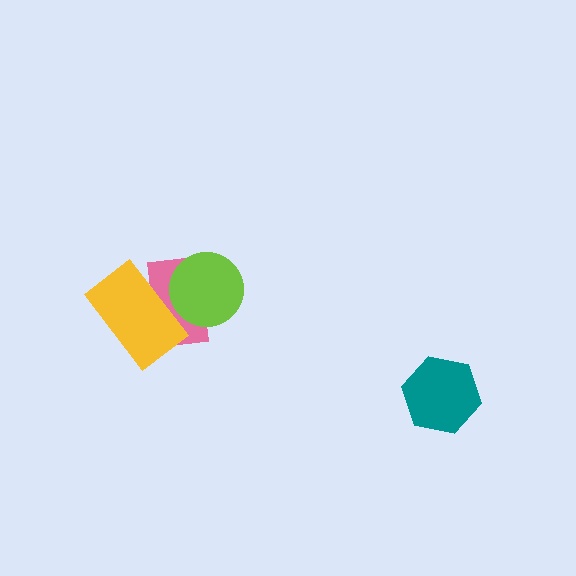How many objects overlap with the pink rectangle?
2 objects overlap with the pink rectangle.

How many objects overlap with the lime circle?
2 objects overlap with the lime circle.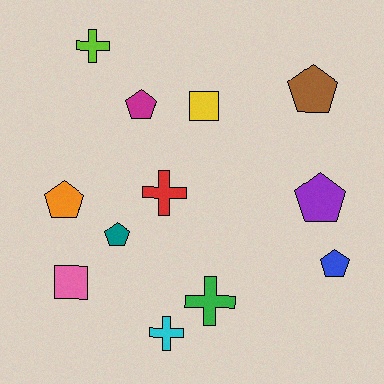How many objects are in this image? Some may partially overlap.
There are 12 objects.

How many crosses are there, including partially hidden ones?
There are 4 crosses.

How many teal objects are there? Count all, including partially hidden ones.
There is 1 teal object.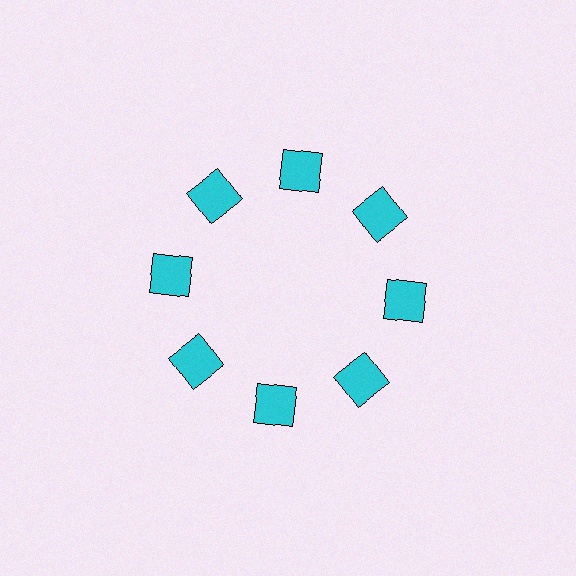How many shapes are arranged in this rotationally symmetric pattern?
There are 8 shapes, arranged in 8 groups of 1.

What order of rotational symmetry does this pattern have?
This pattern has 8-fold rotational symmetry.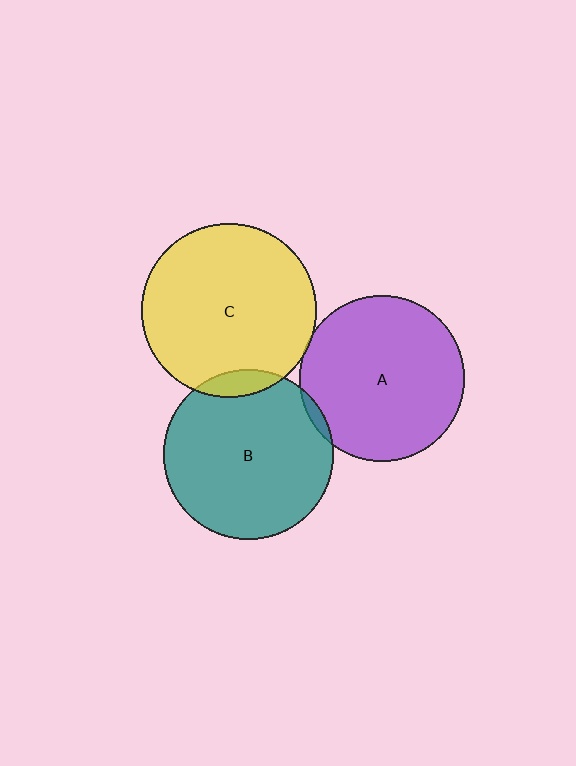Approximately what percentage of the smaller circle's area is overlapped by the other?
Approximately 5%.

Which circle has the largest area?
Circle C (yellow).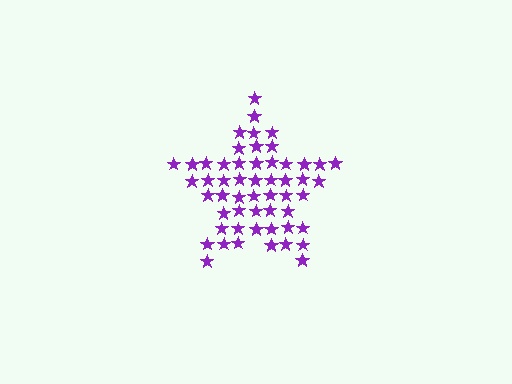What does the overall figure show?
The overall figure shows a star.